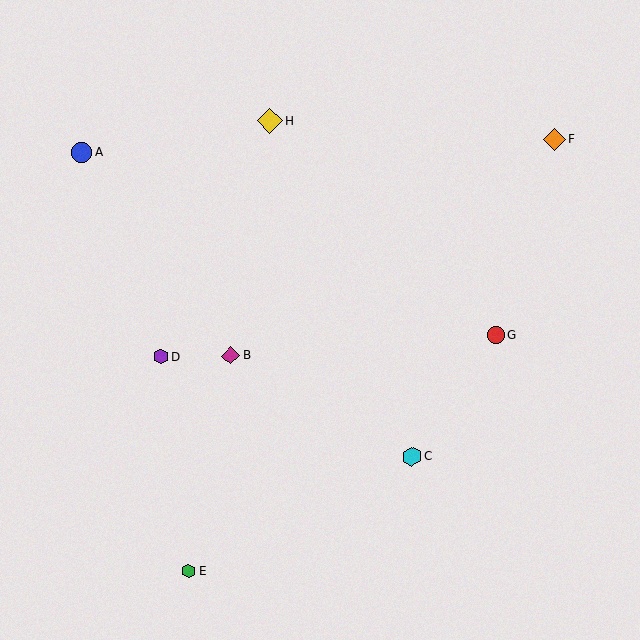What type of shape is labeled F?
Shape F is an orange diamond.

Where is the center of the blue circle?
The center of the blue circle is at (82, 153).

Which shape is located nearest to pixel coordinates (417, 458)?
The cyan hexagon (labeled C) at (412, 457) is nearest to that location.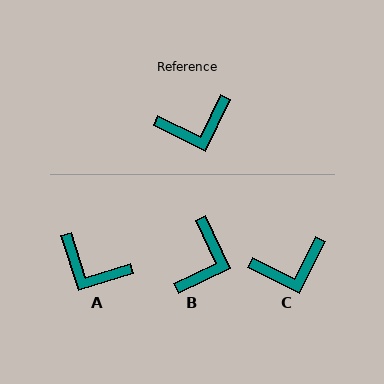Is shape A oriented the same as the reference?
No, it is off by about 47 degrees.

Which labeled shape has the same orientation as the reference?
C.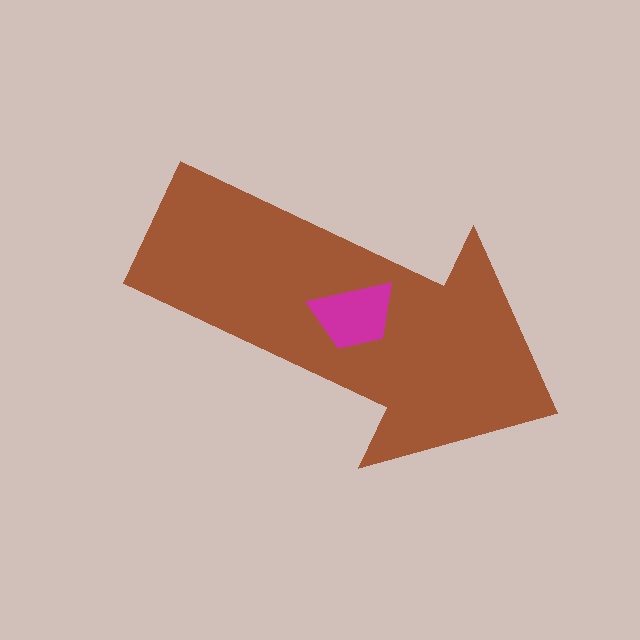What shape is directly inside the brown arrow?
The magenta trapezoid.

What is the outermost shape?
The brown arrow.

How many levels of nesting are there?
2.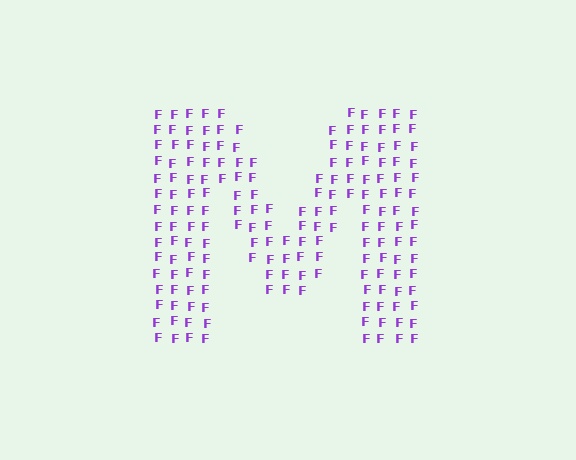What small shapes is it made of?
It is made of small letter F's.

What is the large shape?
The large shape is the letter M.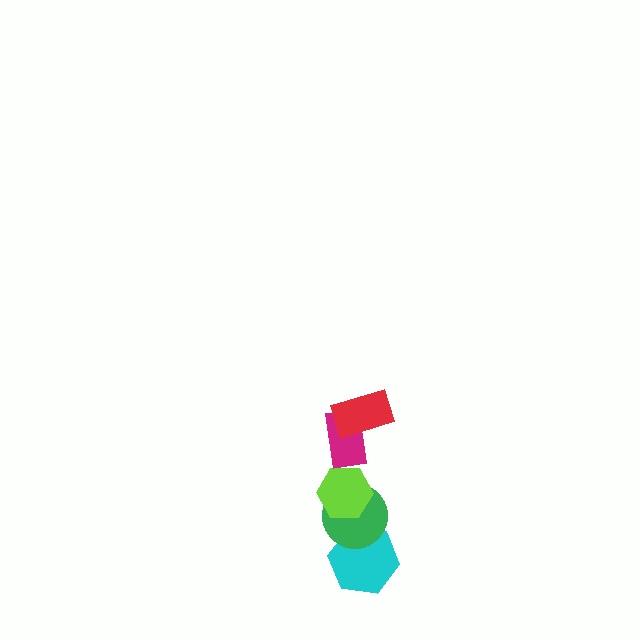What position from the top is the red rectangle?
The red rectangle is 1st from the top.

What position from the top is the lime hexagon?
The lime hexagon is 3rd from the top.